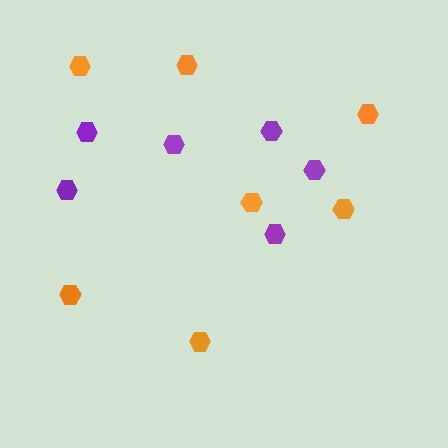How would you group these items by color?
There are 2 groups: one group of purple hexagons (6) and one group of orange hexagons (7).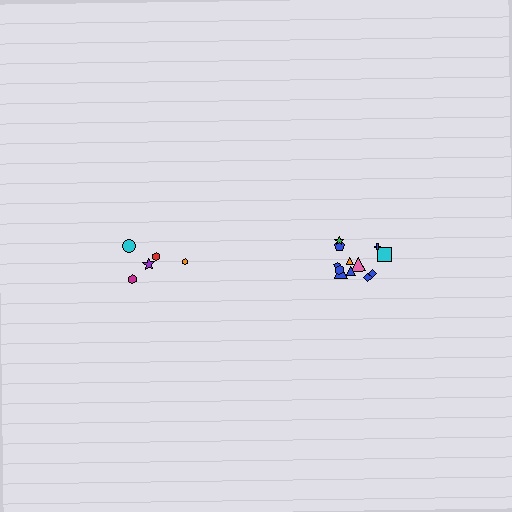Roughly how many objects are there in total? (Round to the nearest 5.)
Roughly 15 objects in total.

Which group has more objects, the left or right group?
The right group.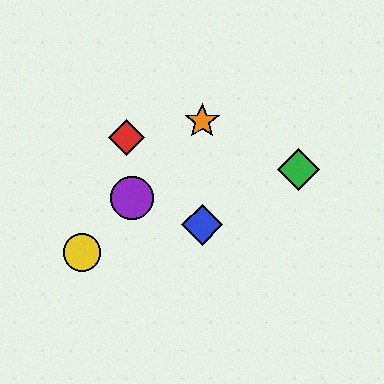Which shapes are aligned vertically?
The blue diamond, the orange star are aligned vertically.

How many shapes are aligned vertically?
2 shapes (the blue diamond, the orange star) are aligned vertically.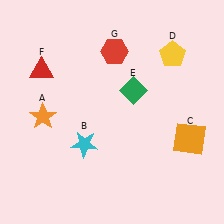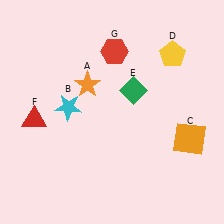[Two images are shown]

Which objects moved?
The objects that moved are: the orange star (A), the cyan star (B), the red triangle (F).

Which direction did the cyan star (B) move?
The cyan star (B) moved up.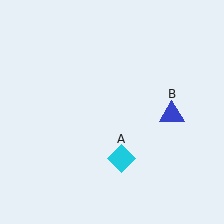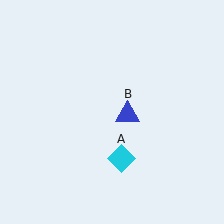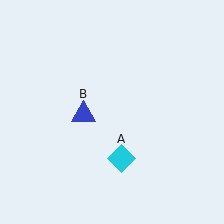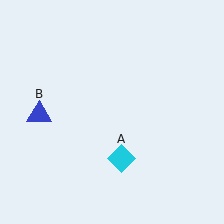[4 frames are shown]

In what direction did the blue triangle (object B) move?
The blue triangle (object B) moved left.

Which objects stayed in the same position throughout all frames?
Cyan diamond (object A) remained stationary.